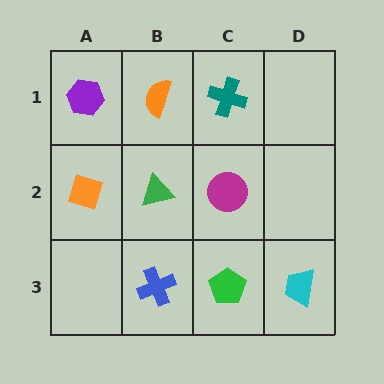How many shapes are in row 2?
3 shapes.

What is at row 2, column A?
An orange diamond.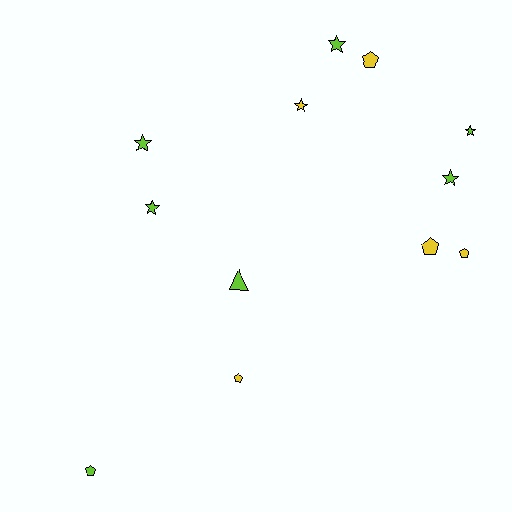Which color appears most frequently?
Lime, with 7 objects.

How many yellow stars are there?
There is 1 yellow star.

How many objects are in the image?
There are 12 objects.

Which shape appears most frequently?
Star, with 6 objects.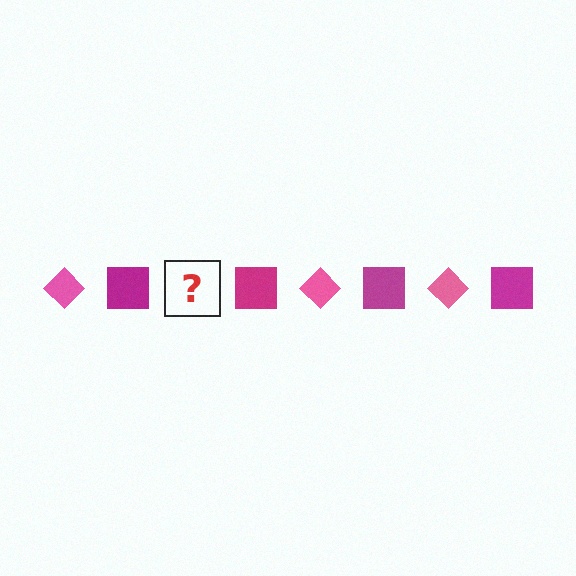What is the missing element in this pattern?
The missing element is a pink diamond.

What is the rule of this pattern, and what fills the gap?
The rule is that the pattern alternates between pink diamond and magenta square. The gap should be filled with a pink diamond.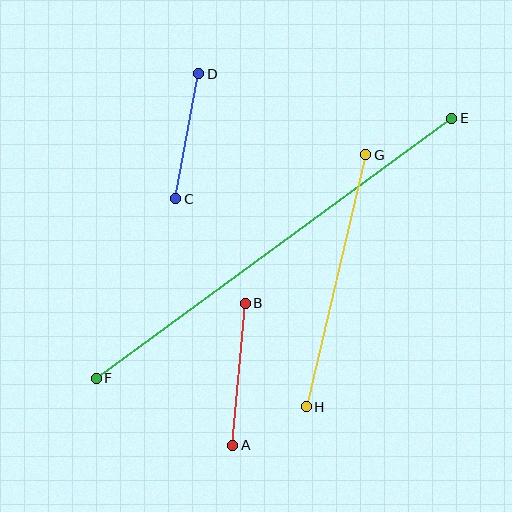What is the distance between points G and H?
The distance is approximately 259 pixels.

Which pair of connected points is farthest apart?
Points E and F are farthest apart.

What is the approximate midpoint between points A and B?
The midpoint is at approximately (239, 374) pixels.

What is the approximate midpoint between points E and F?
The midpoint is at approximately (274, 248) pixels.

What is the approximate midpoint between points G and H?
The midpoint is at approximately (336, 281) pixels.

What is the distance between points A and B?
The distance is approximately 142 pixels.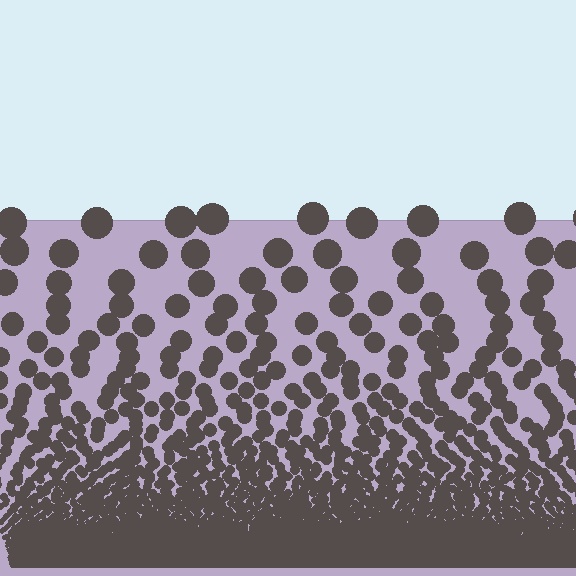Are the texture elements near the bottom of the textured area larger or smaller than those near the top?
Smaller. The gradient is inverted — elements near the bottom are smaller and denser.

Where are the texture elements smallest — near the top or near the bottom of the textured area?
Near the bottom.